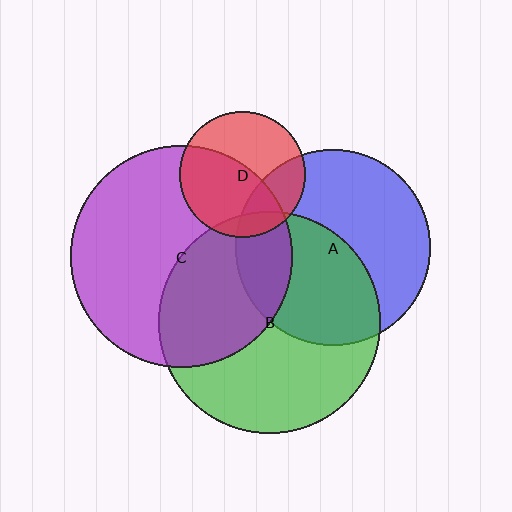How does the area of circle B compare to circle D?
Approximately 3.1 times.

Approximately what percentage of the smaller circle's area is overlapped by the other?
Approximately 50%.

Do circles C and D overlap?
Yes.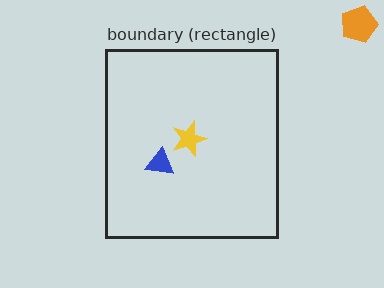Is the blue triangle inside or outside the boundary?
Inside.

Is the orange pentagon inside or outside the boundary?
Outside.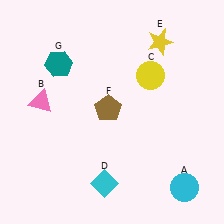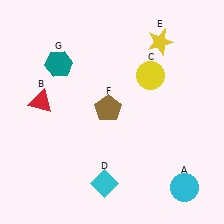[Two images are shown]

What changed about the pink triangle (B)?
In Image 1, B is pink. In Image 2, it changed to red.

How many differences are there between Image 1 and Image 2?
There is 1 difference between the two images.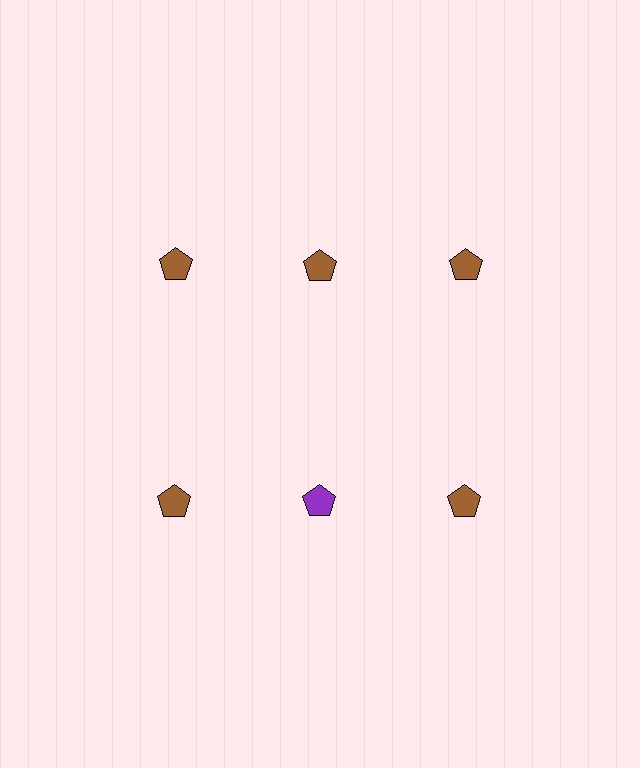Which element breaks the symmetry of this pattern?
The purple pentagon in the second row, second from left column breaks the symmetry. All other shapes are brown pentagons.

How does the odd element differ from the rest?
It has a different color: purple instead of brown.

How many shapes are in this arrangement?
There are 6 shapes arranged in a grid pattern.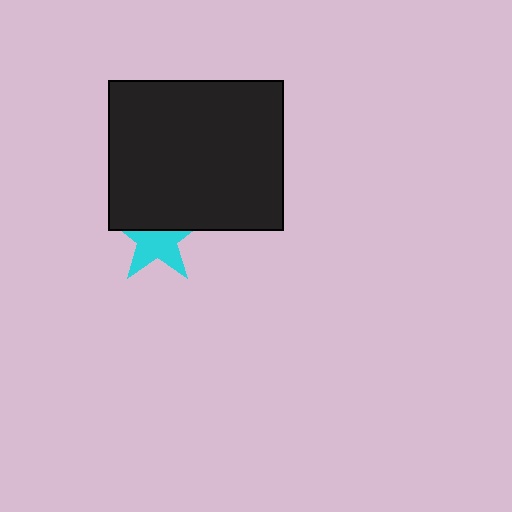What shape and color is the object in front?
The object in front is a black rectangle.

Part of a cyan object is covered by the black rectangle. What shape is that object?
It is a star.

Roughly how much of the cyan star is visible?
About half of it is visible (roughly 56%).